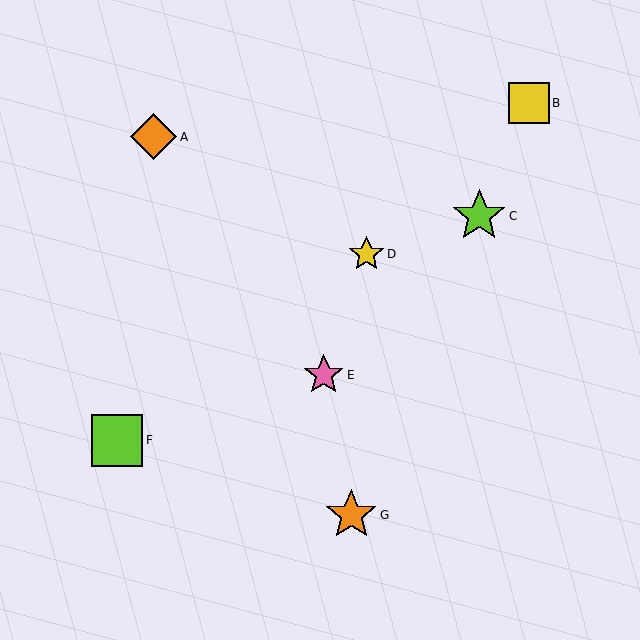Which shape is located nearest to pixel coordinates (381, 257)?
The yellow star (labeled D) at (366, 254) is nearest to that location.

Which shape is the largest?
The lime star (labeled C) is the largest.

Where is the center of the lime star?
The center of the lime star is at (479, 216).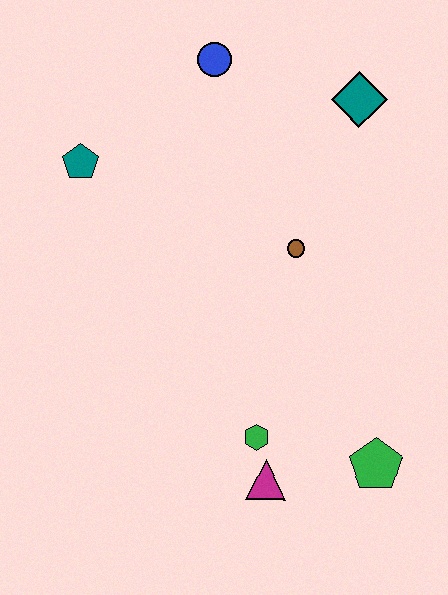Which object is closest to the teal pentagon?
The blue circle is closest to the teal pentagon.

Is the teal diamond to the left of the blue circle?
No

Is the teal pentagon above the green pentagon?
Yes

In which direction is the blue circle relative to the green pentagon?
The blue circle is above the green pentagon.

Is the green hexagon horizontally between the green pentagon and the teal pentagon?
Yes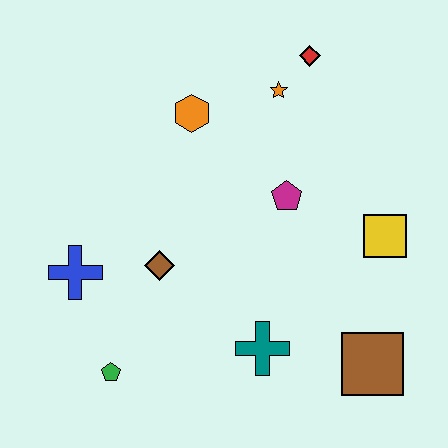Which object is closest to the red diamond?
The orange star is closest to the red diamond.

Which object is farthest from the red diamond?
The green pentagon is farthest from the red diamond.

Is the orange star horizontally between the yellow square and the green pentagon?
Yes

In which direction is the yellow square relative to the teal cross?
The yellow square is to the right of the teal cross.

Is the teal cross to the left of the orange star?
Yes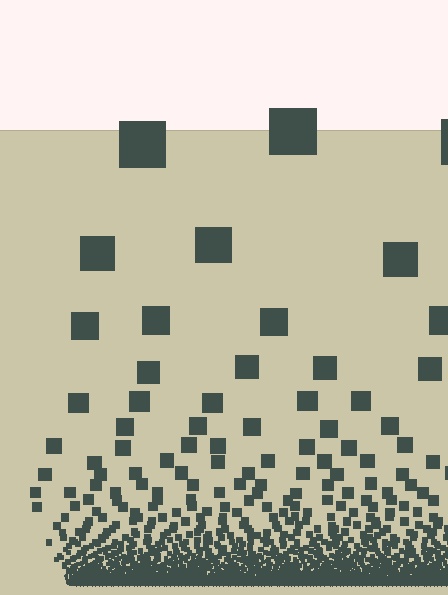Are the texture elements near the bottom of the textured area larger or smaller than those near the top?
Smaller. The gradient is inverted — elements near the bottom are smaller and denser.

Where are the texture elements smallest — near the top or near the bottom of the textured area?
Near the bottom.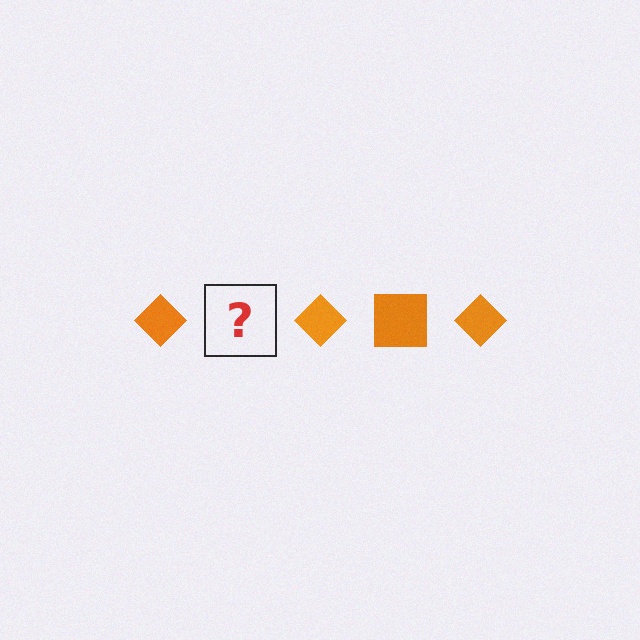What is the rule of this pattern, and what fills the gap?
The rule is that the pattern cycles through diamond, square shapes in orange. The gap should be filled with an orange square.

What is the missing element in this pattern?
The missing element is an orange square.